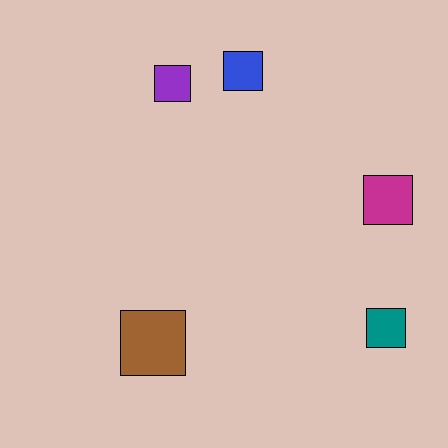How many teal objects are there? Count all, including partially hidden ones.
There is 1 teal object.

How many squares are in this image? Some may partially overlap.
There are 5 squares.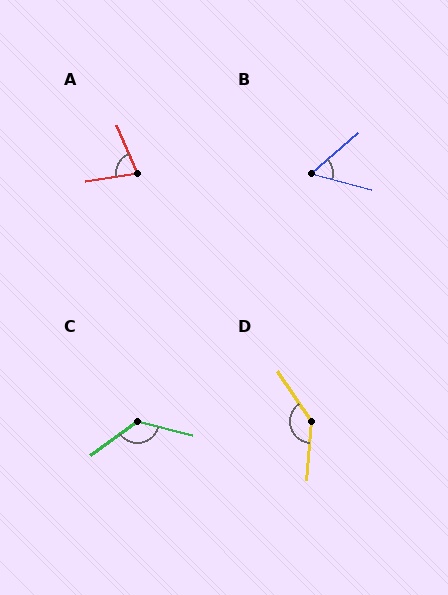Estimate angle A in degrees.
Approximately 75 degrees.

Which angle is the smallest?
B, at approximately 55 degrees.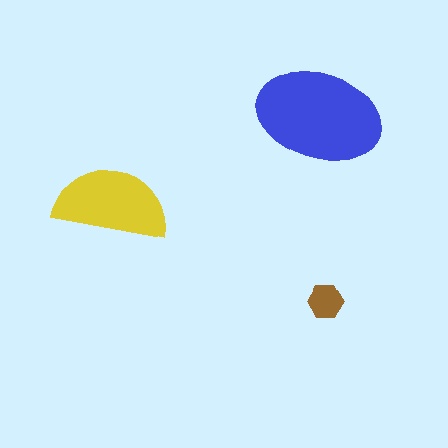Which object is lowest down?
The brown hexagon is bottommost.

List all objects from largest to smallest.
The blue ellipse, the yellow semicircle, the brown hexagon.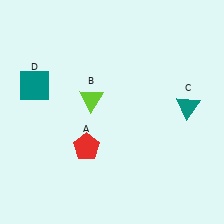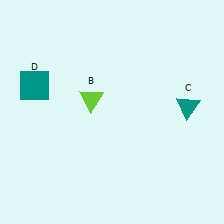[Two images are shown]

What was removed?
The red pentagon (A) was removed in Image 2.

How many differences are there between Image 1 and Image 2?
There is 1 difference between the two images.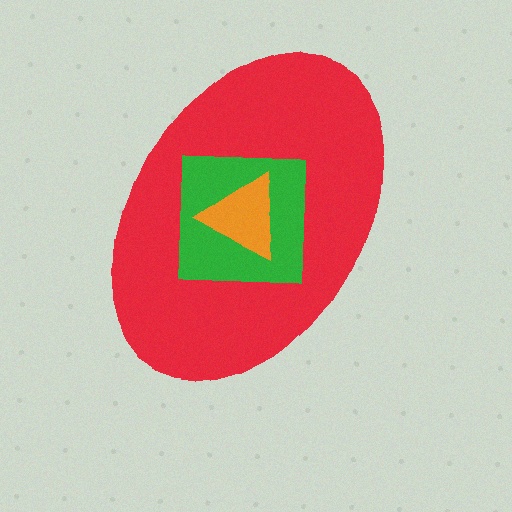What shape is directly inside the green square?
The orange triangle.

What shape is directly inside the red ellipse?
The green square.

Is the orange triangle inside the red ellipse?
Yes.